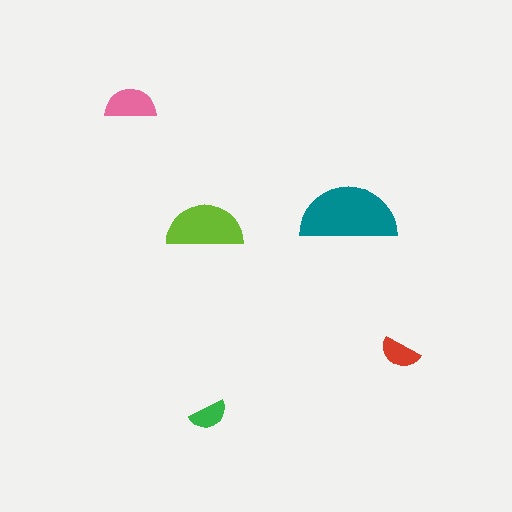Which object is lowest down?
The green semicircle is bottommost.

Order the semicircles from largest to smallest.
the teal one, the lime one, the pink one, the red one, the green one.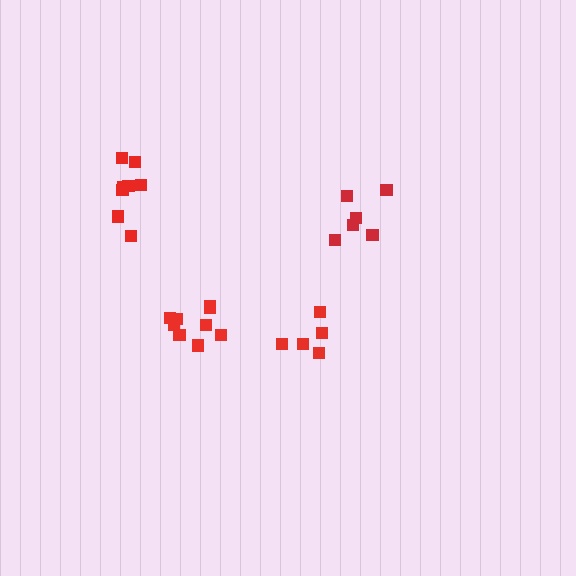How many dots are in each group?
Group 1: 6 dots, Group 2: 9 dots, Group 3: 5 dots, Group 4: 8 dots (28 total).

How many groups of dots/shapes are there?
There are 4 groups.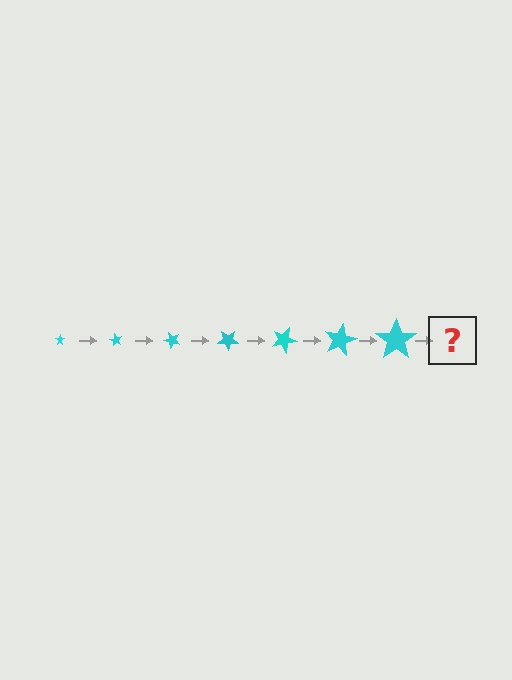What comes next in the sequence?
The next element should be a star, larger than the previous one and rotated 420 degrees from the start.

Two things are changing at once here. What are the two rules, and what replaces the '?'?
The two rules are that the star grows larger each step and it rotates 60 degrees each step. The '?' should be a star, larger than the previous one and rotated 420 degrees from the start.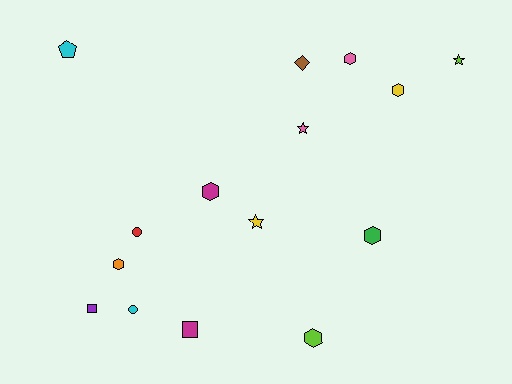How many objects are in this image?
There are 15 objects.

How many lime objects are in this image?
There are 2 lime objects.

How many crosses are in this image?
There are no crosses.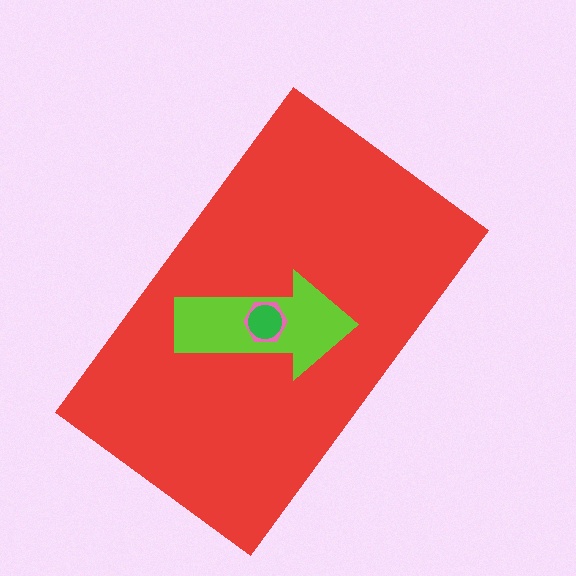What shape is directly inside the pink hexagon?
The green circle.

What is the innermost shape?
The green circle.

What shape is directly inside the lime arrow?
The pink hexagon.